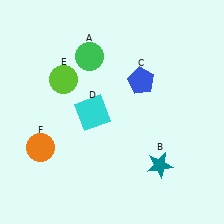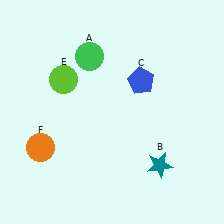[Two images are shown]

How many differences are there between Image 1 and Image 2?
There is 1 difference between the two images.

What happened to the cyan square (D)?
The cyan square (D) was removed in Image 2. It was in the bottom-left area of Image 1.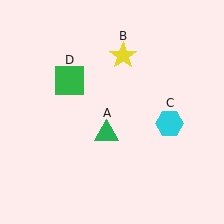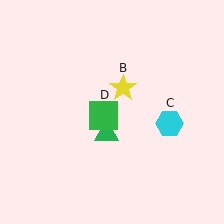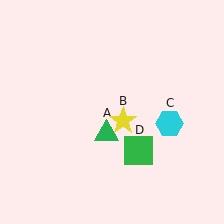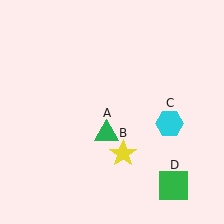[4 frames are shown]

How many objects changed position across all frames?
2 objects changed position: yellow star (object B), green square (object D).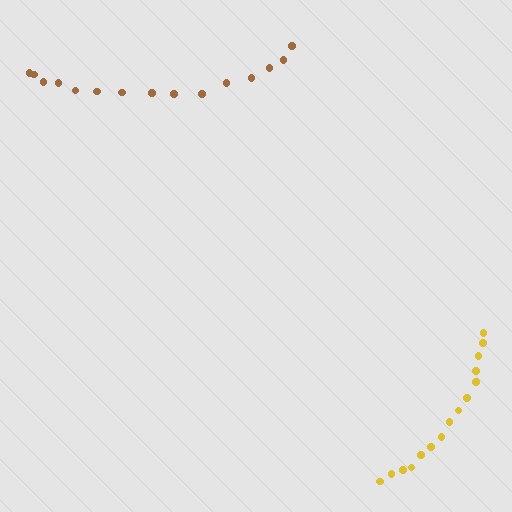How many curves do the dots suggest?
There are 2 distinct paths.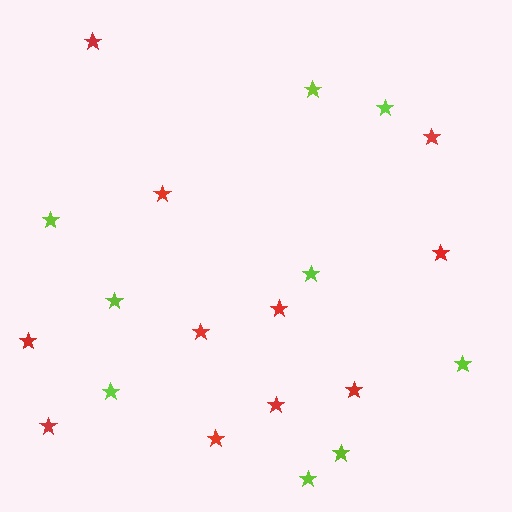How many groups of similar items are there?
There are 2 groups: one group of red stars (11) and one group of lime stars (9).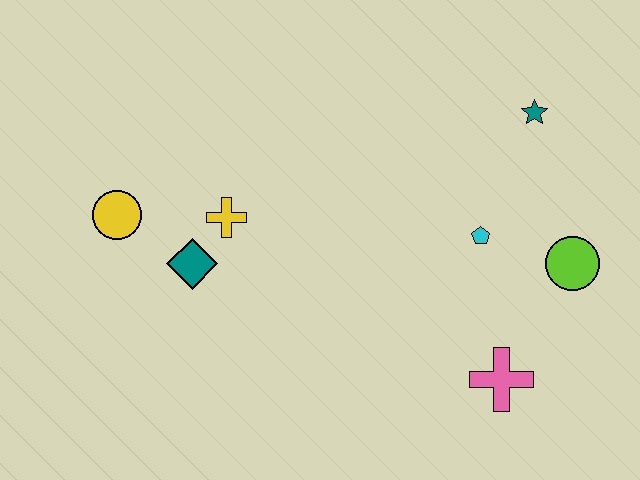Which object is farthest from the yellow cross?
The lime circle is farthest from the yellow cross.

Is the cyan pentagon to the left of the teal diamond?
No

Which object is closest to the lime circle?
The cyan pentagon is closest to the lime circle.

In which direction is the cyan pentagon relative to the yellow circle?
The cyan pentagon is to the right of the yellow circle.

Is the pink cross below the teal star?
Yes